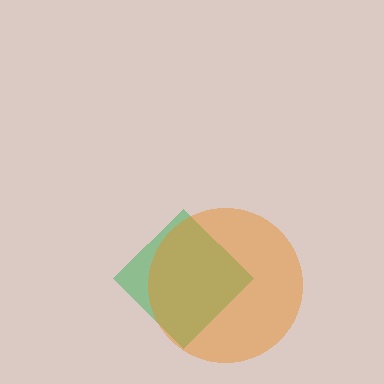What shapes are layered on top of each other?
The layered shapes are: a green diamond, an orange circle.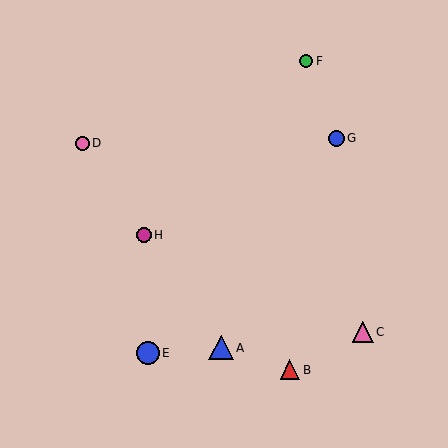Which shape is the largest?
The blue triangle (labeled A) is the largest.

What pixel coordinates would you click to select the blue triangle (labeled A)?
Click at (221, 348) to select the blue triangle A.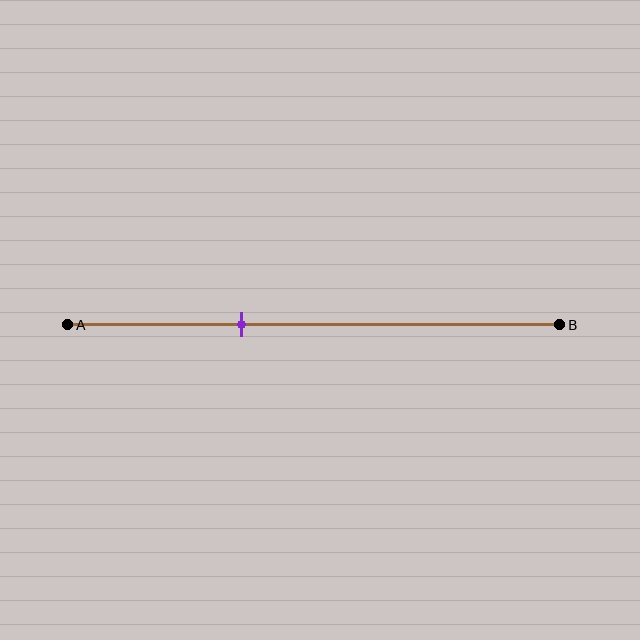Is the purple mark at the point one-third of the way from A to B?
Yes, the mark is approximately at the one-third point.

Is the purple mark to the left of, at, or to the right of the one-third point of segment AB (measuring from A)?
The purple mark is approximately at the one-third point of segment AB.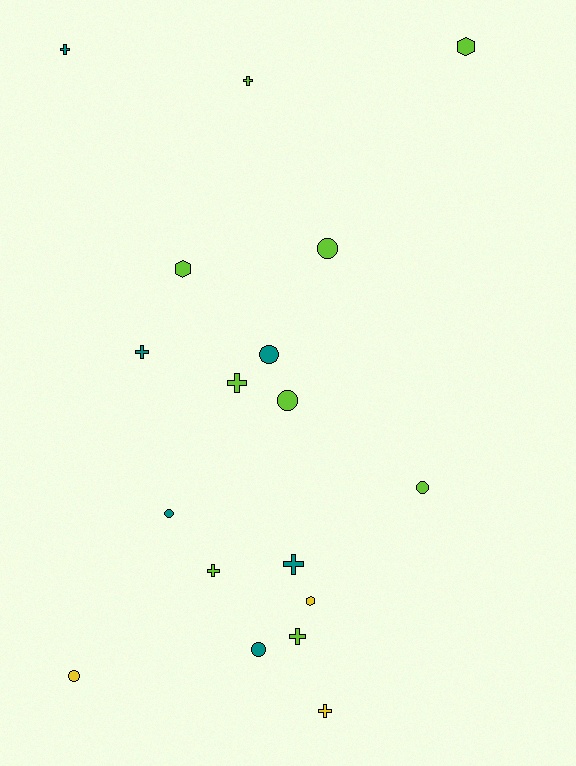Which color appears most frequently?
Lime, with 9 objects.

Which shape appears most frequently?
Cross, with 8 objects.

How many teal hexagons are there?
There are no teal hexagons.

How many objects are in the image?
There are 18 objects.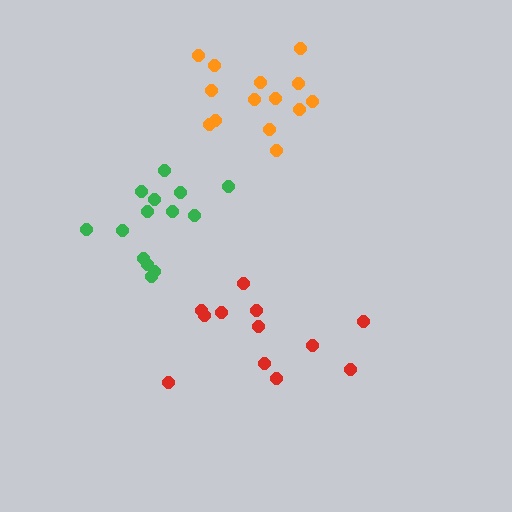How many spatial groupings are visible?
There are 3 spatial groupings.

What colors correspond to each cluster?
The clusters are colored: green, red, orange.